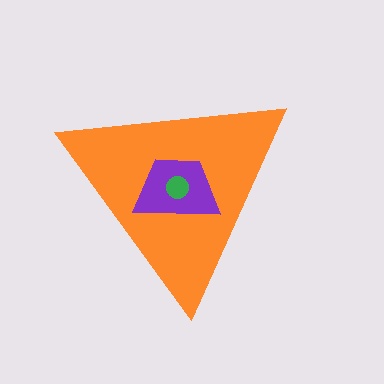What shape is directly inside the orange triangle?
The purple trapezoid.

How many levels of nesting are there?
3.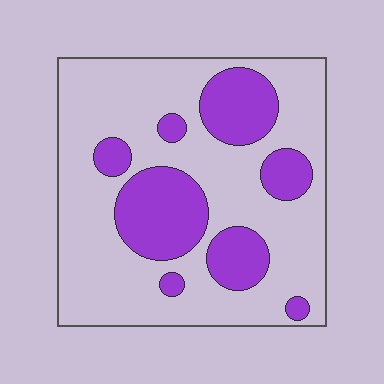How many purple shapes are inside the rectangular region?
8.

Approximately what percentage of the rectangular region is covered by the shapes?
Approximately 30%.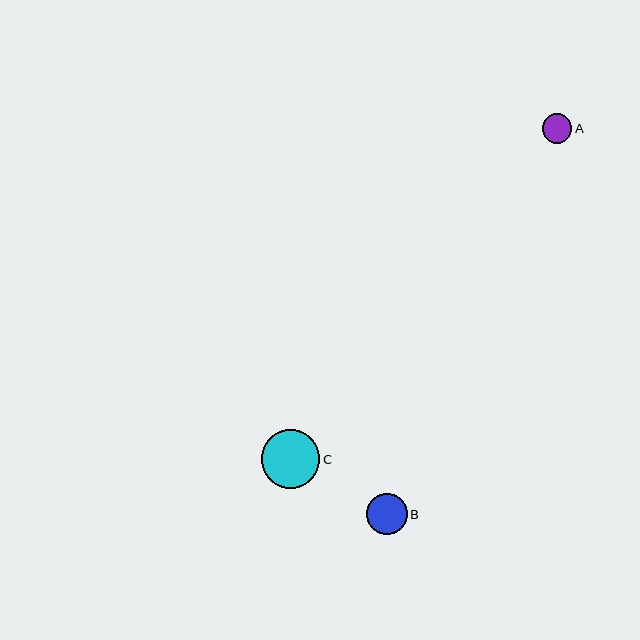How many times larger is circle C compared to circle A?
Circle C is approximately 2.0 times the size of circle A.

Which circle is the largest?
Circle C is the largest with a size of approximately 59 pixels.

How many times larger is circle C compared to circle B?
Circle C is approximately 1.4 times the size of circle B.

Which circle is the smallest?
Circle A is the smallest with a size of approximately 30 pixels.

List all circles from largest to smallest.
From largest to smallest: C, B, A.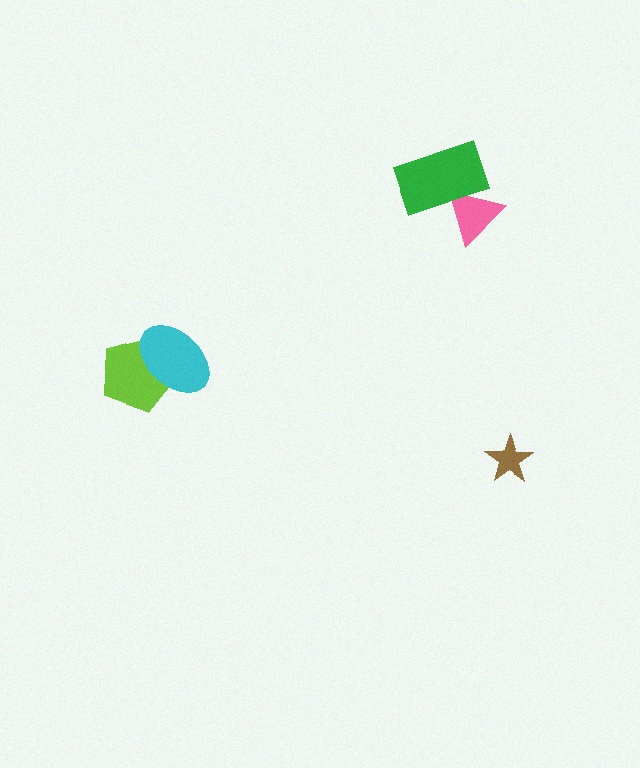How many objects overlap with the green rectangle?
1 object overlaps with the green rectangle.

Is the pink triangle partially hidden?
Yes, it is partially covered by another shape.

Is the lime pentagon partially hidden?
Yes, it is partially covered by another shape.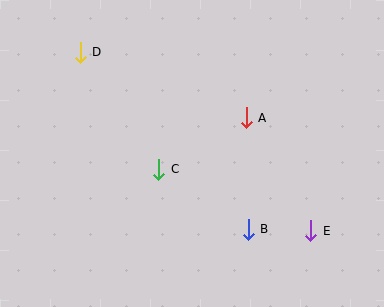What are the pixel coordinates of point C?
Point C is at (159, 169).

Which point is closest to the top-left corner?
Point D is closest to the top-left corner.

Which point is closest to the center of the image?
Point C at (159, 169) is closest to the center.